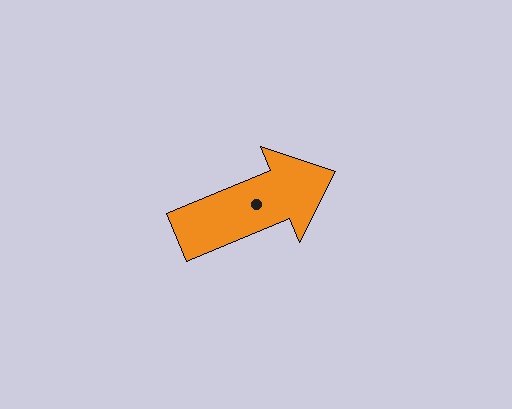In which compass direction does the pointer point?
East.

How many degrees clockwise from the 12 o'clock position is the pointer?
Approximately 68 degrees.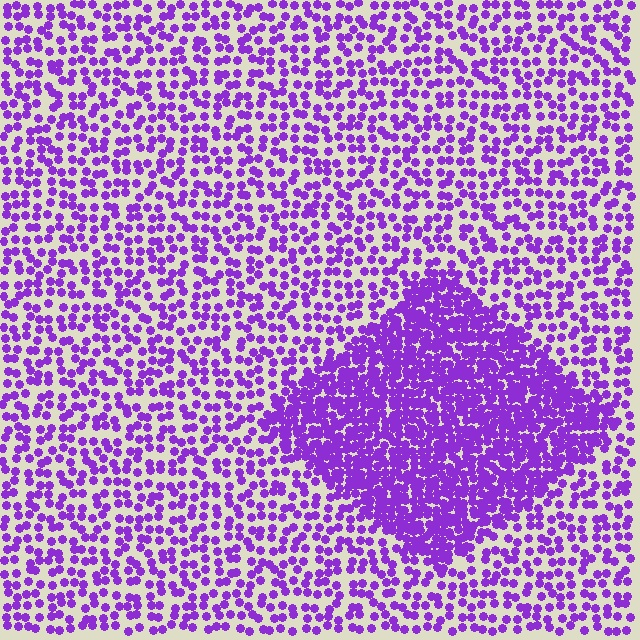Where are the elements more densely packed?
The elements are more densely packed inside the diamond boundary.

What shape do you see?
I see a diamond.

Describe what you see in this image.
The image contains small purple elements arranged at two different densities. A diamond-shaped region is visible where the elements are more densely packed than the surrounding area.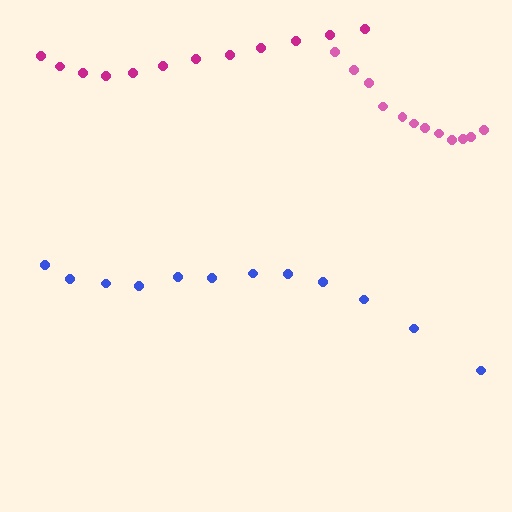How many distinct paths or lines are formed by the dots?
There are 3 distinct paths.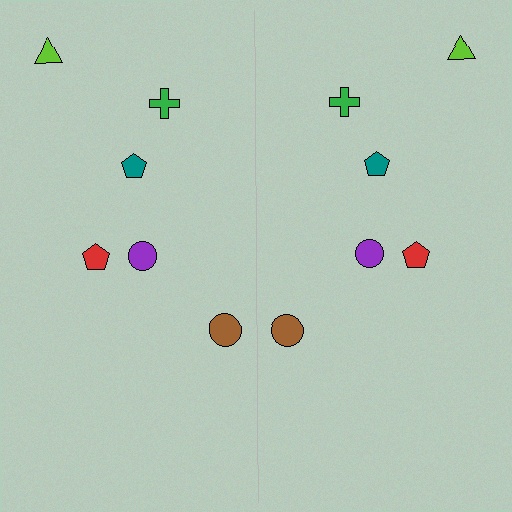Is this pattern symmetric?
Yes, this pattern has bilateral (reflection) symmetry.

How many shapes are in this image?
There are 12 shapes in this image.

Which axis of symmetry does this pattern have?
The pattern has a vertical axis of symmetry running through the center of the image.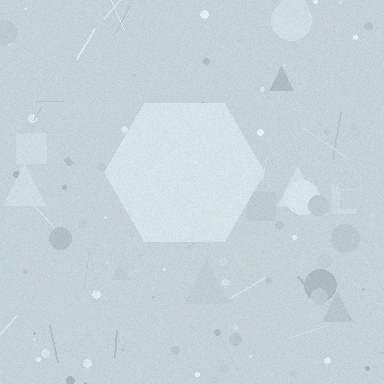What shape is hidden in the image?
A hexagon is hidden in the image.